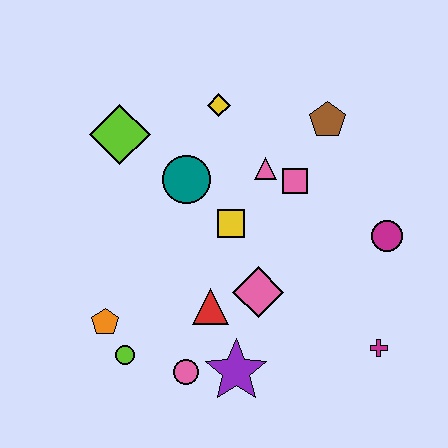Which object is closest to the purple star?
The pink circle is closest to the purple star.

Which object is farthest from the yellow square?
The magenta cross is farthest from the yellow square.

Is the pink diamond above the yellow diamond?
No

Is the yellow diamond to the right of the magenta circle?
No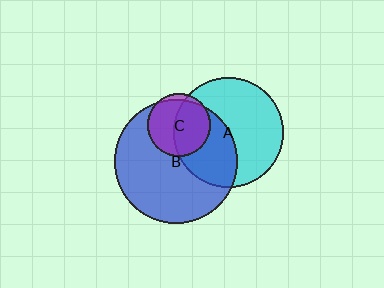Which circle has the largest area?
Circle B (blue).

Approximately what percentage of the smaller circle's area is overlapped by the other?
Approximately 55%.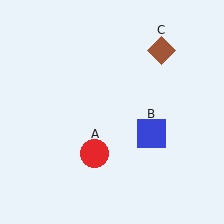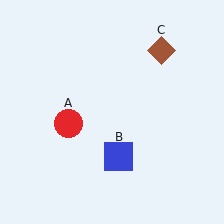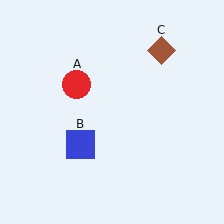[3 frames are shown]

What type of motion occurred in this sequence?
The red circle (object A), blue square (object B) rotated clockwise around the center of the scene.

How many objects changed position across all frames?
2 objects changed position: red circle (object A), blue square (object B).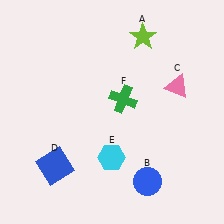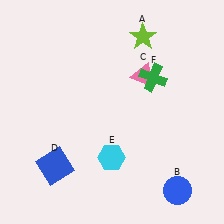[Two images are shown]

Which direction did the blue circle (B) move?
The blue circle (B) moved right.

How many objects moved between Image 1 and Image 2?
3 objects moved between the two images.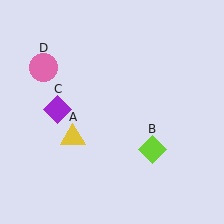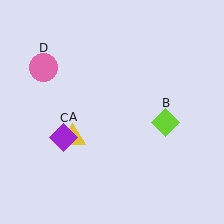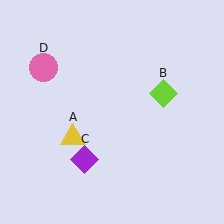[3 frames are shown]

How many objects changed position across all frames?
2 objects changed position: lime diamond (object B), purple diamond (object C).